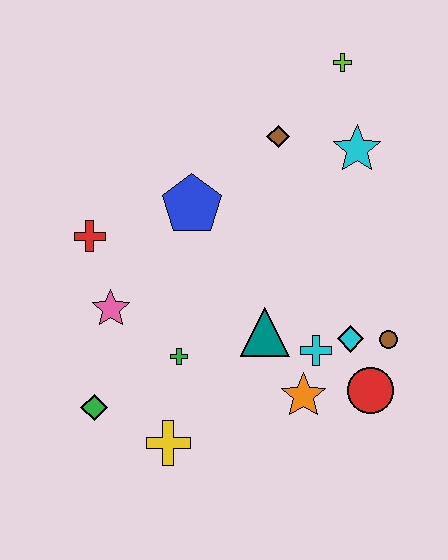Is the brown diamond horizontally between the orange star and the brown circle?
No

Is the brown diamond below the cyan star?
No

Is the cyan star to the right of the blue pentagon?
Yes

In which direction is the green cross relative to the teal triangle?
The green cross is to the left of the teal triangle.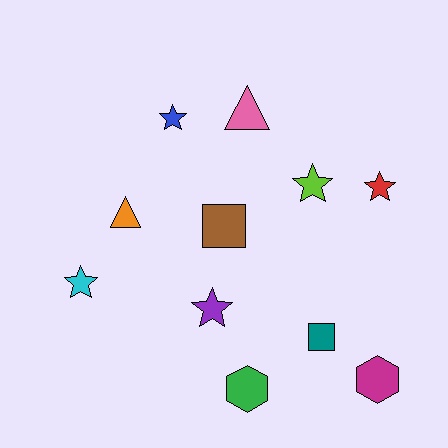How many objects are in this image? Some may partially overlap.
There are 11 objects.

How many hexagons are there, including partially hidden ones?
There are 2 hexagons.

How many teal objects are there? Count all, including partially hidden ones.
There is 1 teal object.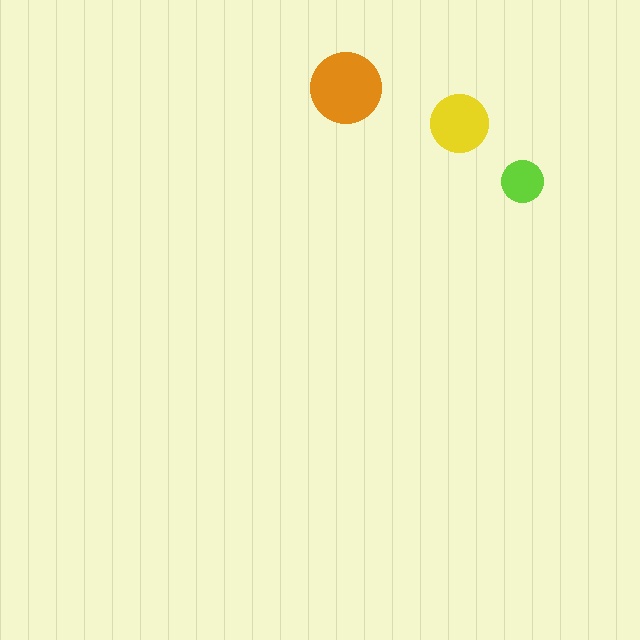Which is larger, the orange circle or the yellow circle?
The orange one.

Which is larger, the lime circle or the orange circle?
The orange one.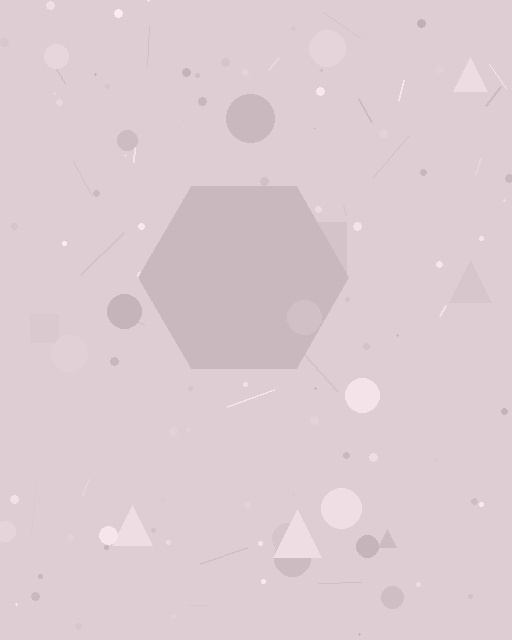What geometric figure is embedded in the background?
A hexagon is embedded in the background.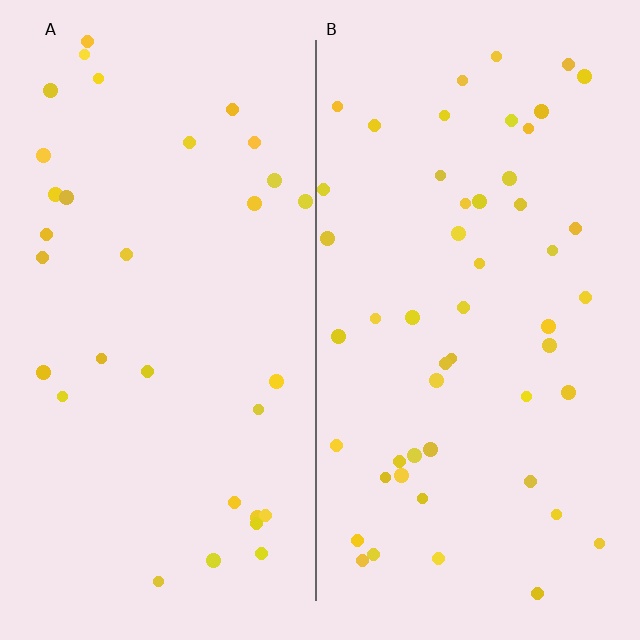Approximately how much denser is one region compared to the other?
Approximately 1.6× — region B over region A.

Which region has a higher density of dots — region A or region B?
B (the right).